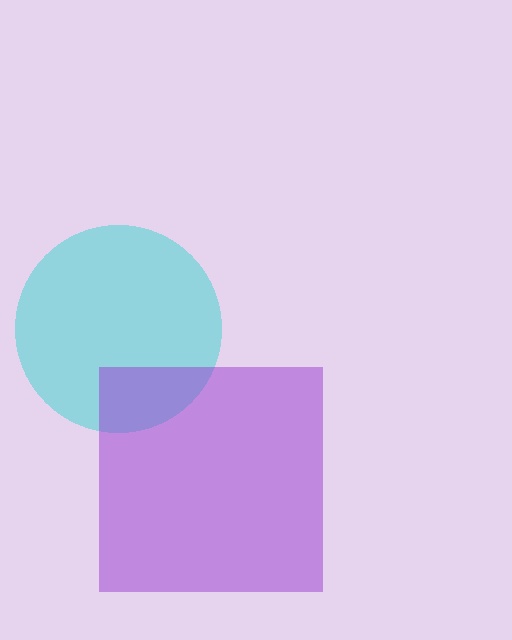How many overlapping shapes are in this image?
There are 2 overlapping shapes in the image.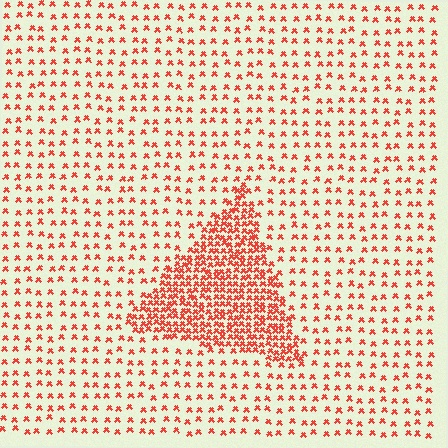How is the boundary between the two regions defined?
The boundary is defined by a change in element density (approximately 3.0x ratio). All elements are the same color, size, and shape.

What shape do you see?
I see a triangle.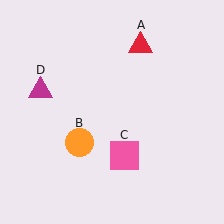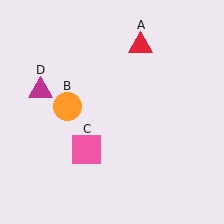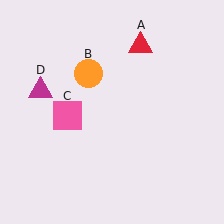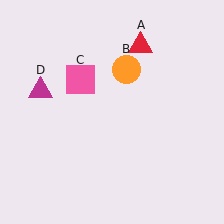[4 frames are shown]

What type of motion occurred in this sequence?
The orange circle (object B), pink square (object C) rotated clockwise around the center of the scene.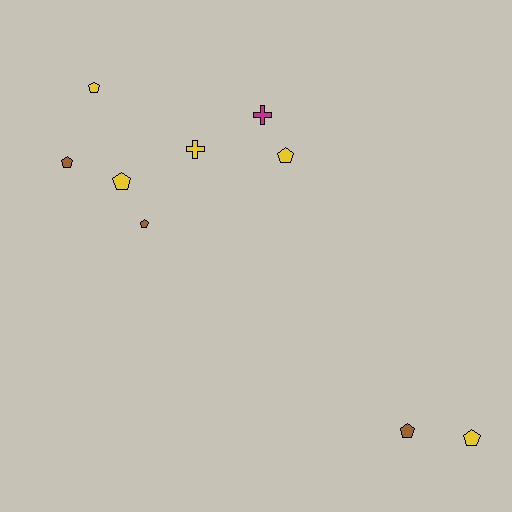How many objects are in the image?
There are 9 objects.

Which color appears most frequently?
Yellow, with 5 objects.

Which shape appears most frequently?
Pentagon, with 7 objects.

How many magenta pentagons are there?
There are no magenta pentagons.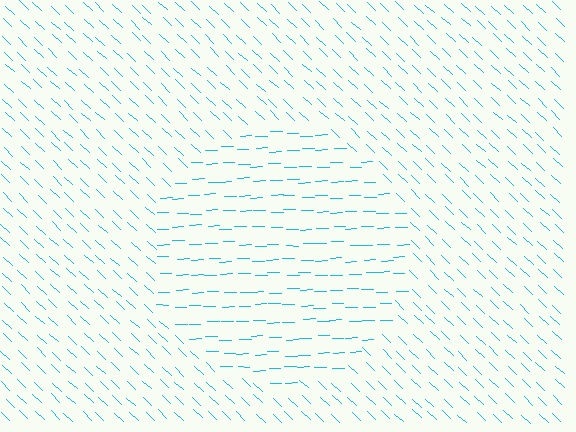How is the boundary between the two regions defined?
The boundary is defined purely by a change in line orientation (approximately 45 degrees difference). All lines are the same color and thickness.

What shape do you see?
I see a circle.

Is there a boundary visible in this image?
Yes, there is a texture boundary formed by a change in line orientation.